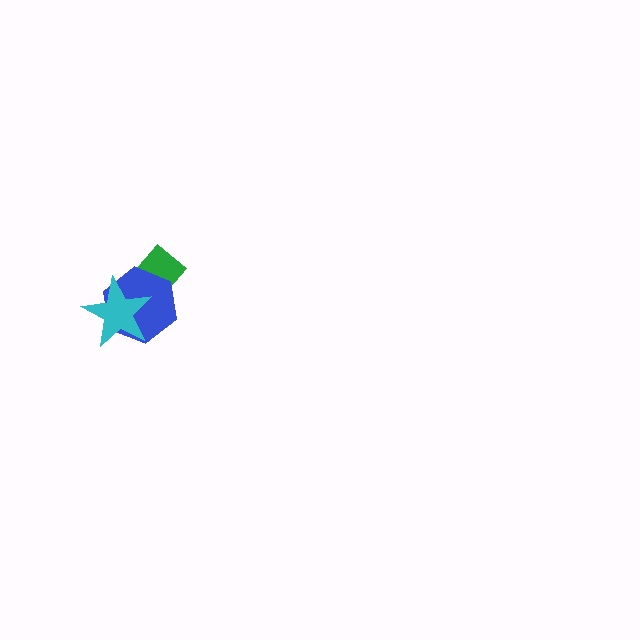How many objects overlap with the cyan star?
1 object overlaps with the cyan star.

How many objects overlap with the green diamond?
1 object overlaps with the green diamond.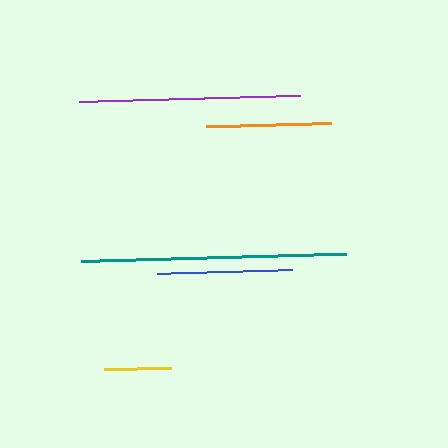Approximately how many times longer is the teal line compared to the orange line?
The teal line is approximately 2.1 times the length of the orange line.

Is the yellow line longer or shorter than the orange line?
The orange line is longer than the yellow line.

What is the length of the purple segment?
The purple segment is approximately 222 pixels long.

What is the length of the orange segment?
The orange segment is approximately 125 pixels long.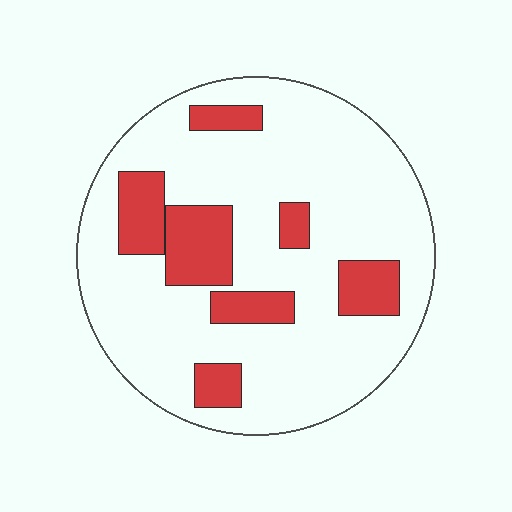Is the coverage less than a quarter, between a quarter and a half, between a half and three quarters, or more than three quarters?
Less than a quarter.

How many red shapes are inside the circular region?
7.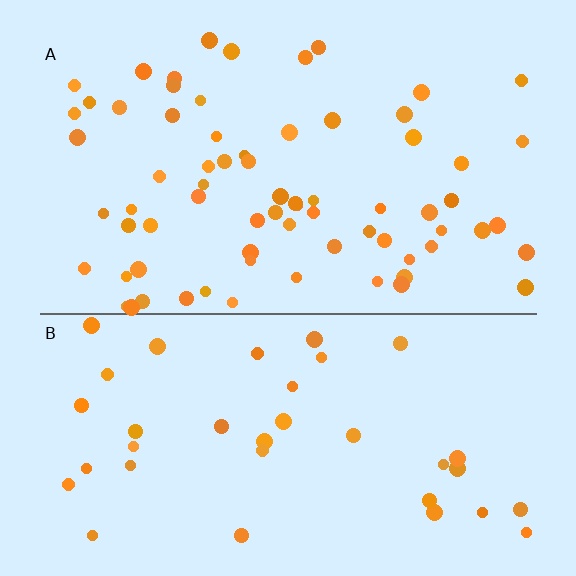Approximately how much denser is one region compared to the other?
Approximately 2.0× — region A over region B.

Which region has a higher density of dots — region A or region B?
A (the top).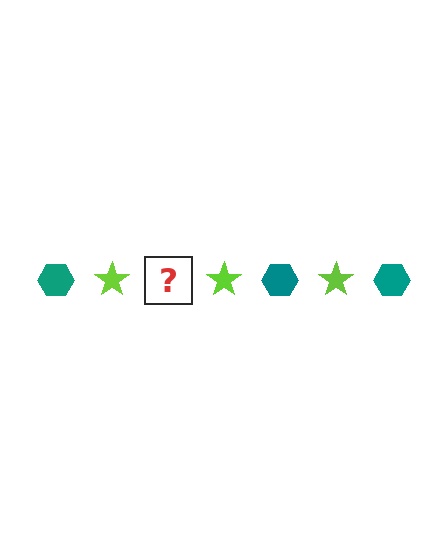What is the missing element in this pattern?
The missing element is a teal hexagon.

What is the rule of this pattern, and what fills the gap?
The rule is that the pattern alternates between teal hexagon and lime star. The gap should be filled with a teal hexagon.